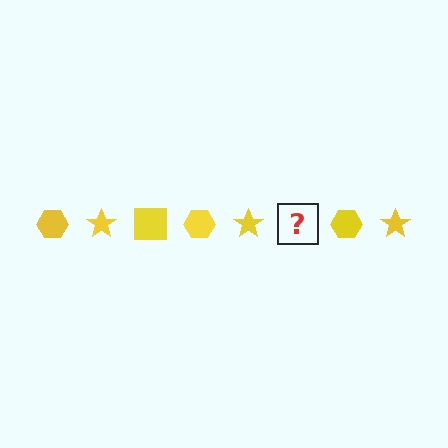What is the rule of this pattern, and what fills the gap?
The rule is that the pattern cycles through hexagon, star, square shapes in yellow. The gap should be filled with a yellow square.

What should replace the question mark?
The question mark should be replaced with a yellow square.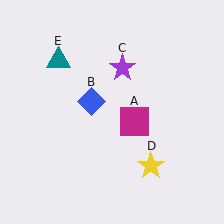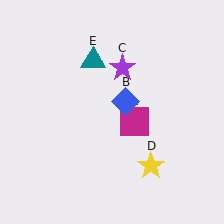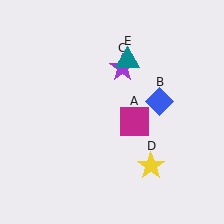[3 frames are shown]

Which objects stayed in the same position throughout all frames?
Magenta square (object A) and purple star (object C) and yellow star (object D) remained stationary.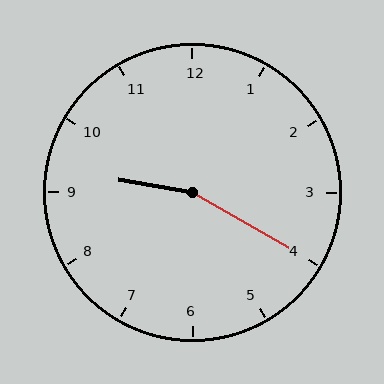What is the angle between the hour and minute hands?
Approximately 160 degrees.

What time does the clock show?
9:20.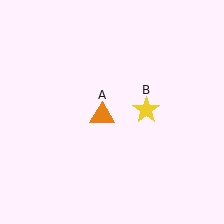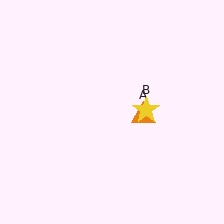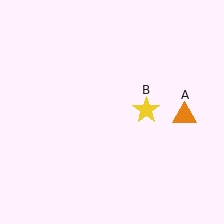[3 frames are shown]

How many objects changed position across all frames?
1 object changed position: orange triangle (object A).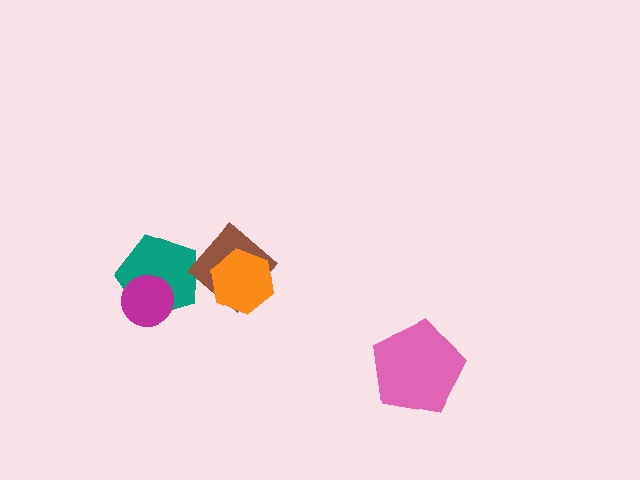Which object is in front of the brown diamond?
The orange hexagon is in front of the brown diamond.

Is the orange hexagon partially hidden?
No, no other shape covers it.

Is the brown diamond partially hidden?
Yes, it is partially covered by another shape.